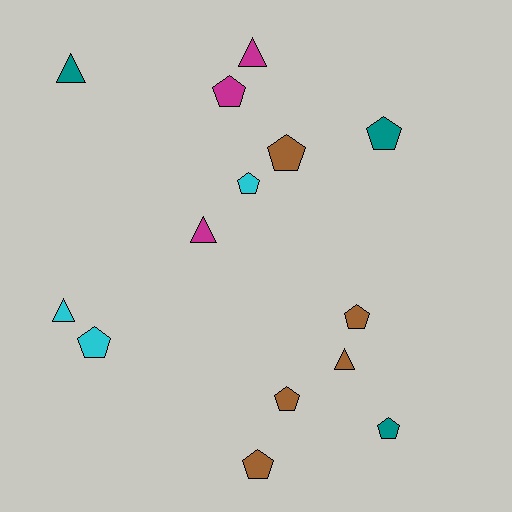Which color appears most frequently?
Brown, with 5 objects.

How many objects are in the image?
There are 14 objects.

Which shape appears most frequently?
Pentagon, with 9 objects.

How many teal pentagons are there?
There are 2 teal pentagons.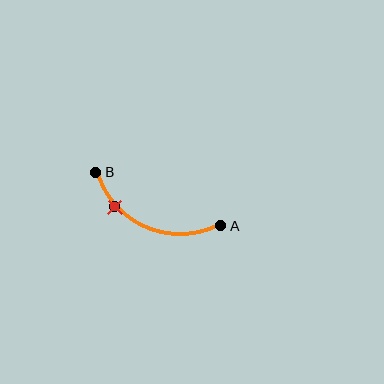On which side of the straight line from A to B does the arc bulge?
The arc bulges below the straight line connecting A and B.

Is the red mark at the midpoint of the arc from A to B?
No. The red mark lies on the arc but is closer to endpoint B. The arc midpoint would be at the point on the curve equidistant along the arc from both A and B.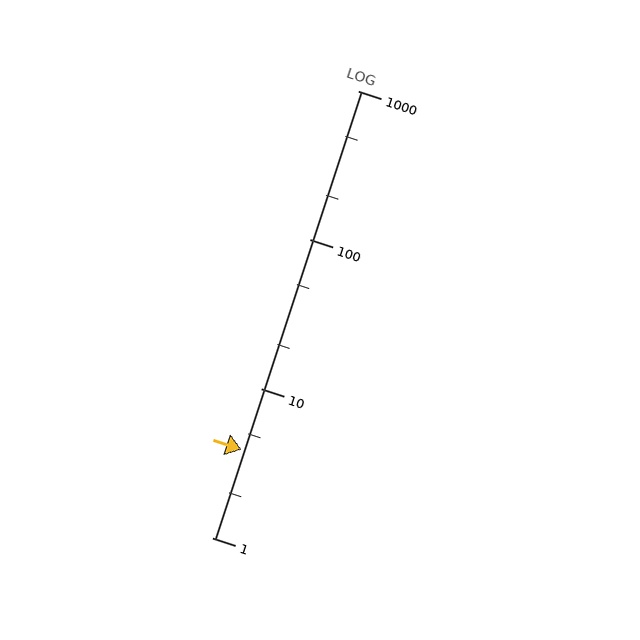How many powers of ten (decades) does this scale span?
The scale spans 3 decades, from 1 to 1000.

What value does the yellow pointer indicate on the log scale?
The pointer indicates approximately 3.9.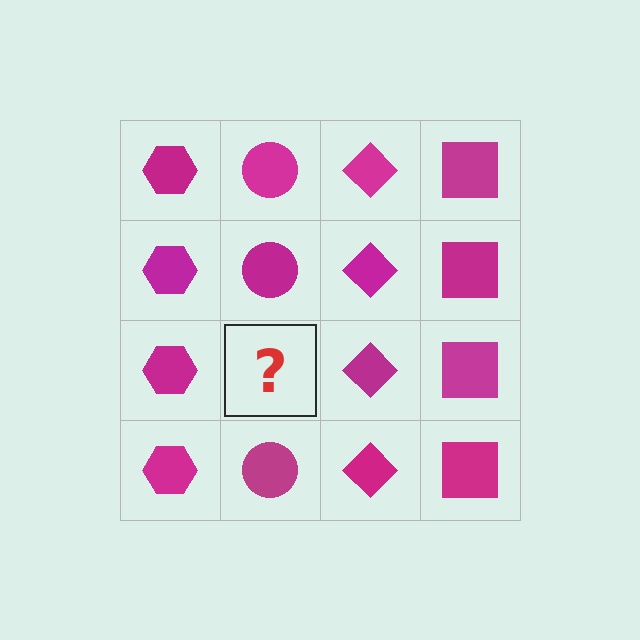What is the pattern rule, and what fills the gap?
The rule is that each column has a consistent shape. The gap should be filled with a magenta circle.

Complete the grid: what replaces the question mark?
The question mark should be replaced with a magenta circle.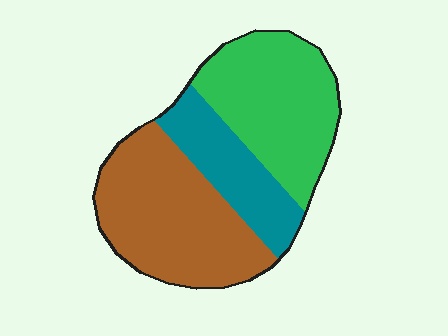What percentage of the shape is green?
Green covers roughly 35% of the shape.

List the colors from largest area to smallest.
From largest to smallest: brown, green, teal.